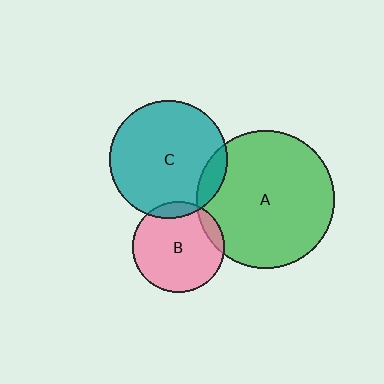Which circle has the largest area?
Circle A (green).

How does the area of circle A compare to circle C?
Approximately 1.4 times.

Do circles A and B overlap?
Yes.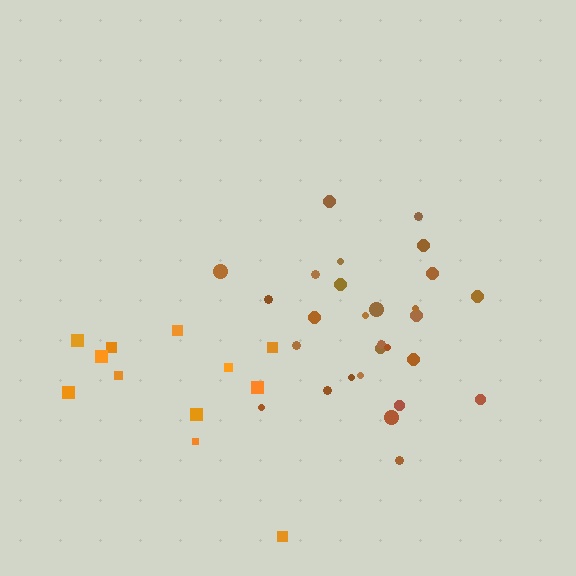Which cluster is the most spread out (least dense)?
Orange.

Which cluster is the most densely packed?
Brown.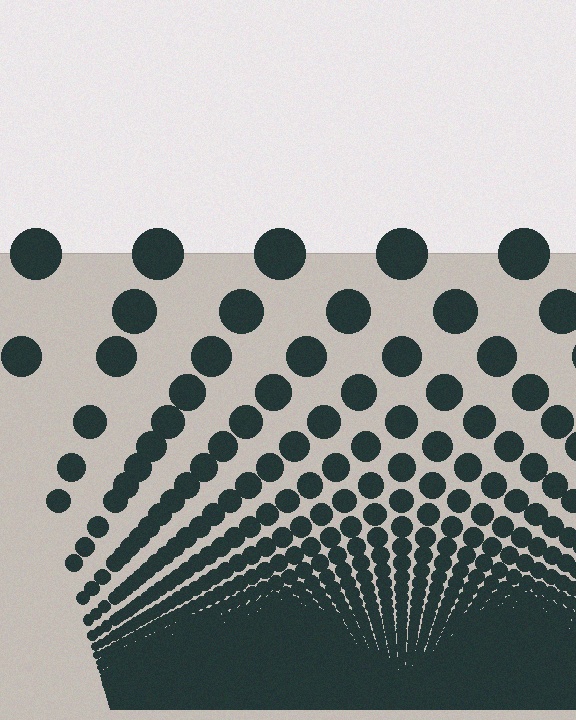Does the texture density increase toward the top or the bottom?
Density increases toward the bottom.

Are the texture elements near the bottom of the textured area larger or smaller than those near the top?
Smaller. The gradient is inverted — elements near the bottom are smaller and denser.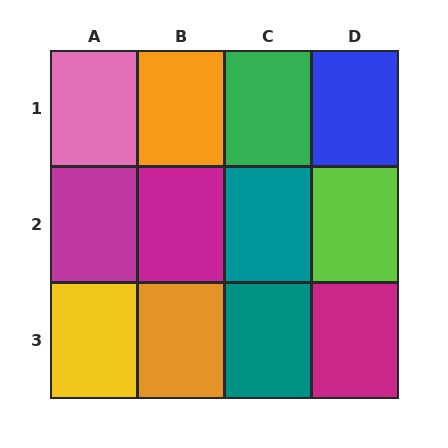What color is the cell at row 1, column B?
Orange.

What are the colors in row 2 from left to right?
Magenta, magenta, teal, lime.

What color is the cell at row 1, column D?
Blue.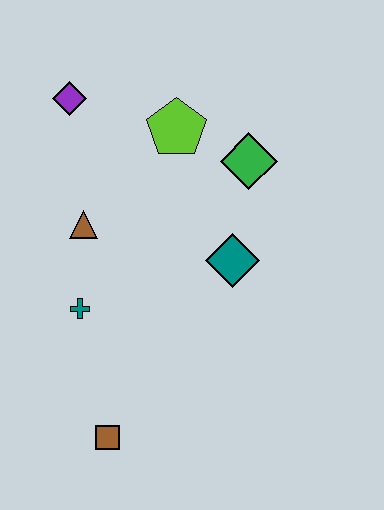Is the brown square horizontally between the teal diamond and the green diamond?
No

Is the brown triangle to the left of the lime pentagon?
Yes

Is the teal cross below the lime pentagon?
Yes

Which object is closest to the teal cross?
The brown triangle is closest to the teal cross.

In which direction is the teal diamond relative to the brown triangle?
The teal diamond is to the right of the brown triangle.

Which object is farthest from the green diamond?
The brown square is farthest from the green diamond.